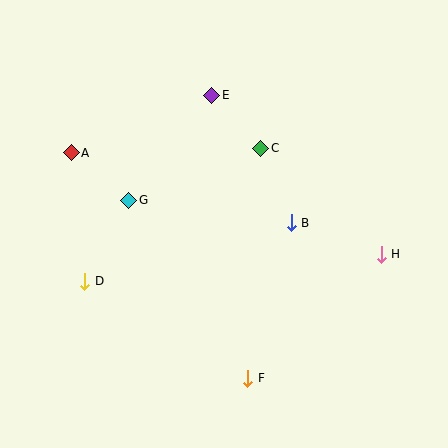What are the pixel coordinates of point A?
Point A is at (71, 153).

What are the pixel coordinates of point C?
Point C is at (261, 148).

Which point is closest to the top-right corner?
Point C is closest to the top-right corner.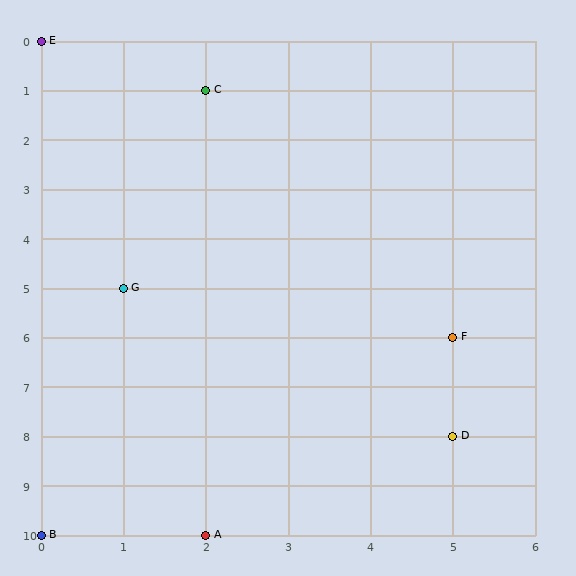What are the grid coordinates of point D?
Point D is at grid coordinates (5, 8).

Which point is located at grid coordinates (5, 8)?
Point D is at (5, 8).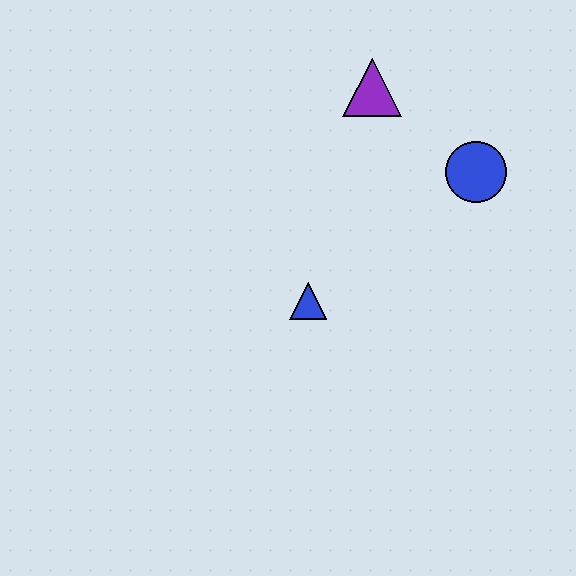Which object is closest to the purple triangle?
The blue circle is closest to the purple triangle.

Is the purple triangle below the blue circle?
No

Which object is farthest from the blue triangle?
The purple triangle is farthest from the blue triangle.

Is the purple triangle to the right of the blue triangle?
Yes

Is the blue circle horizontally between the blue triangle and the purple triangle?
No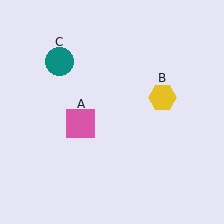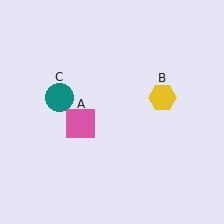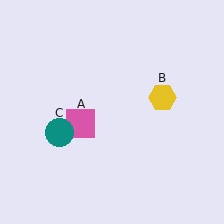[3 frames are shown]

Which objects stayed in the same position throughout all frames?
Pink square (object A) and yellow hexagon (object B) remained stationary.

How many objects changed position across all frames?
1 object changed position: teal circle (object C).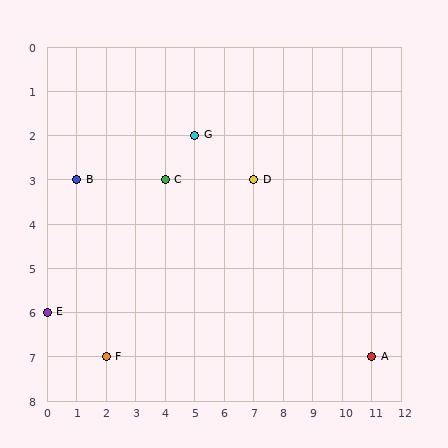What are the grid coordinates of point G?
Point G is at grid coordinates (5, 2).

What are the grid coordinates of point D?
Point D is at grid coordinates (7, 3).